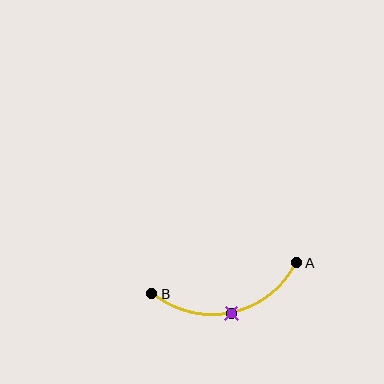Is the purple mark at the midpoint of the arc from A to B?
Yes. The purple mark lies on the arc at equal arc-length from both A and B — it is the arc midpoint.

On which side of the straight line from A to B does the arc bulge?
The arc bulges below the straight line connecting A and B.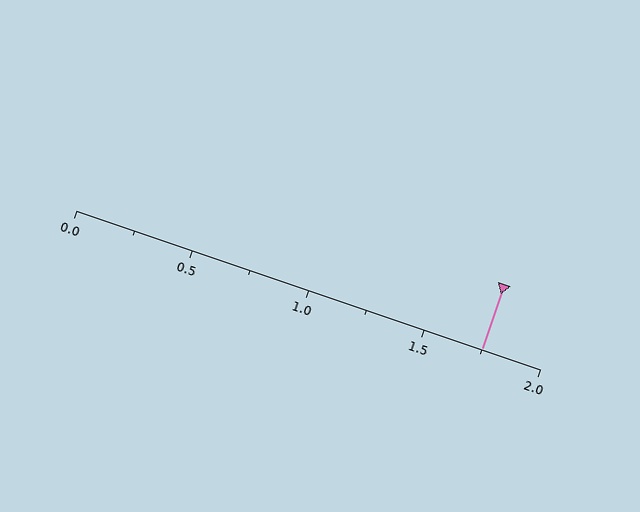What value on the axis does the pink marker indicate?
The marker indicates approximately 1.75.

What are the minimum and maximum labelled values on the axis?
The axis runs from 0.0 to 2.0.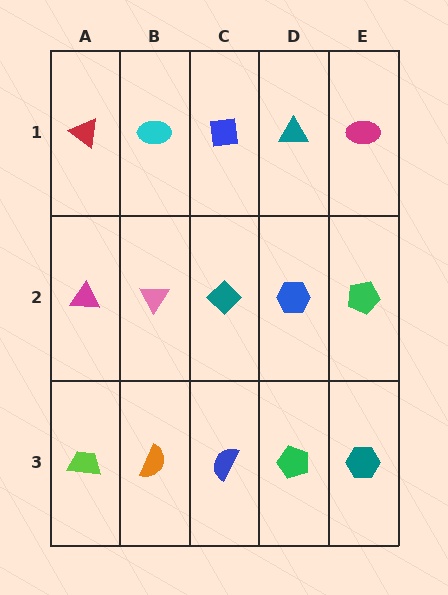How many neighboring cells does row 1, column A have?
2.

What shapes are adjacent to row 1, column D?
A blue hexagon (row 2, column D), a blue square (row 1, column C), a magenta ellipse (row 1, column E).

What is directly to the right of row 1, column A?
A cyan ellipse.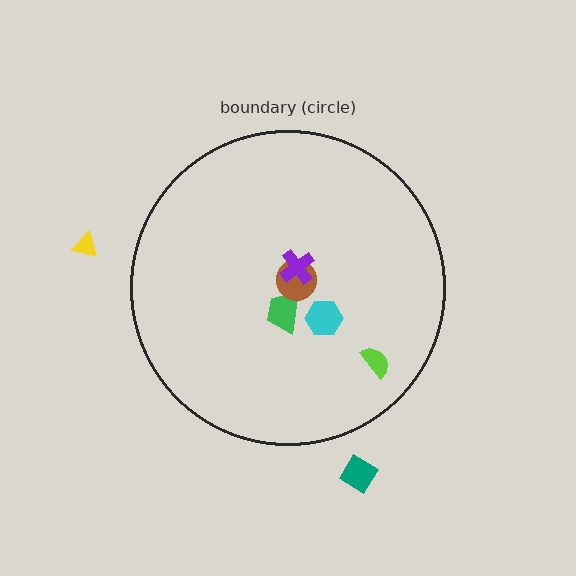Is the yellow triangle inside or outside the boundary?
Outside.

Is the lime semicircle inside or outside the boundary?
Inside.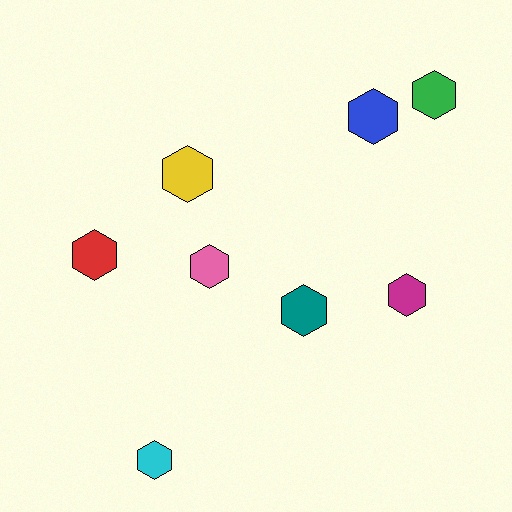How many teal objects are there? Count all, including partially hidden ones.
There is 1 teal object.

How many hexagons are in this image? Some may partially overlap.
There are 8 hexagons.